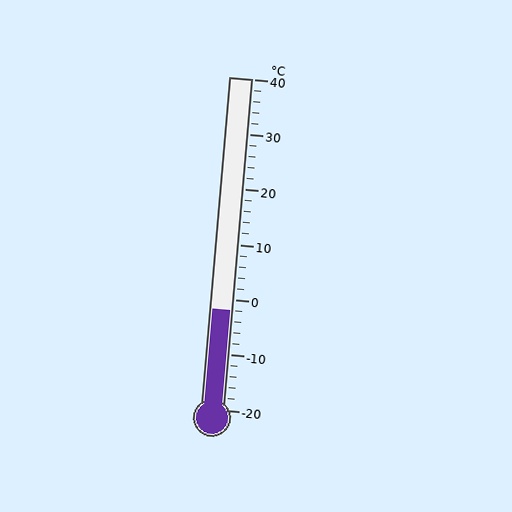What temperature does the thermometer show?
The thermometer shows approximately -2°C.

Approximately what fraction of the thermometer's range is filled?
The thermometer is filled to approximately 30% of its range.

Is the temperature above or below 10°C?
The temperature is below 10°C.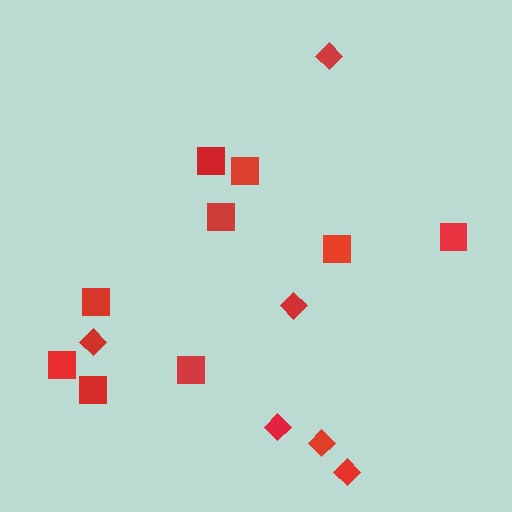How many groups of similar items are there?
There are 2 groups: one group of squares (9) and one group of diamonds (6).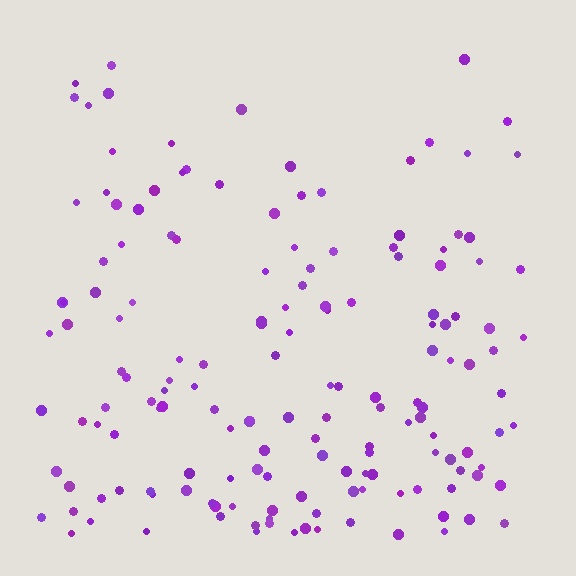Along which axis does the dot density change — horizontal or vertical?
Vertical.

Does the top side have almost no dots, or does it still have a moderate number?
Still a moderate number, just noticeably fewer than the bottom.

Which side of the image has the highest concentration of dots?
The bottom.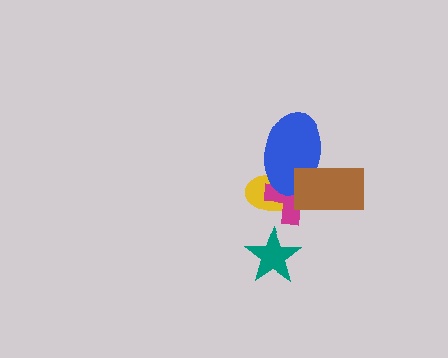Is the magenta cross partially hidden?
Yes, it is partially covered by another shape.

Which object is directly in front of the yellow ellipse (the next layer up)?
The magenta cross is directly in front of the yellow ellipse.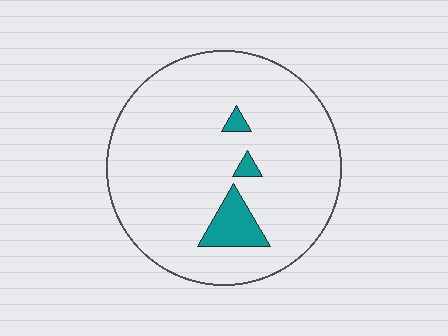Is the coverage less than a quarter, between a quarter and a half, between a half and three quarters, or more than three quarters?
Less than a quarter.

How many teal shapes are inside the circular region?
3.